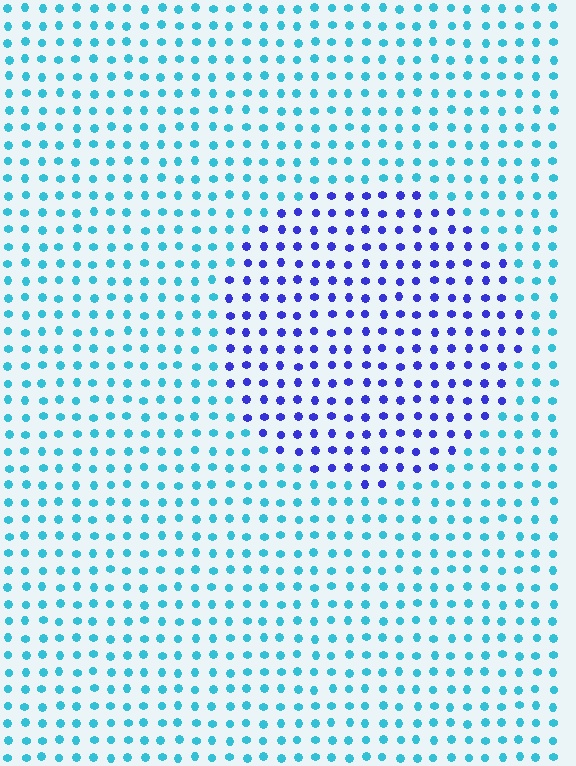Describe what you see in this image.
The image is filled with small cyan elements in a uniform arrangement. A circle-shaped region is visible where the elements are tinted to a slightly different hue, forming a subtle color boundary.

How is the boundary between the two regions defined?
The boundary is defined purely by a slight shift in hue (about 53 degrees). Spacing, size, and orientation are identical on both sides.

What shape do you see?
I see a circle.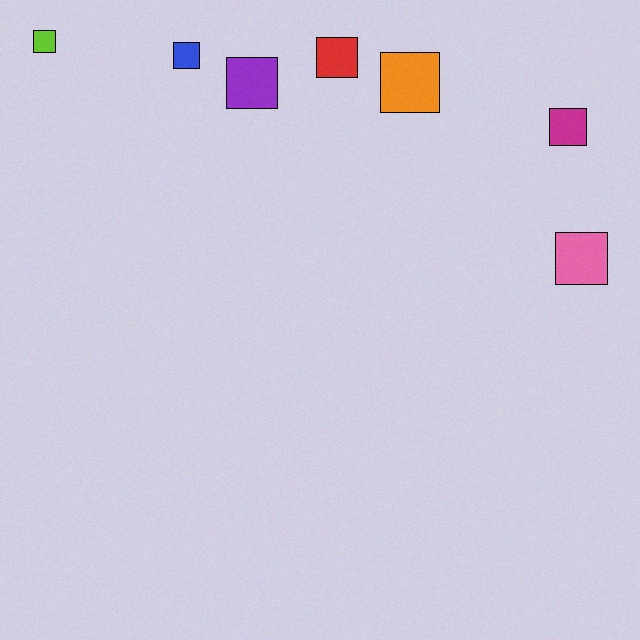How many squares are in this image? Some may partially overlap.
There are 7 squares.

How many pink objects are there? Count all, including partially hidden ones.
There is 1 pink object.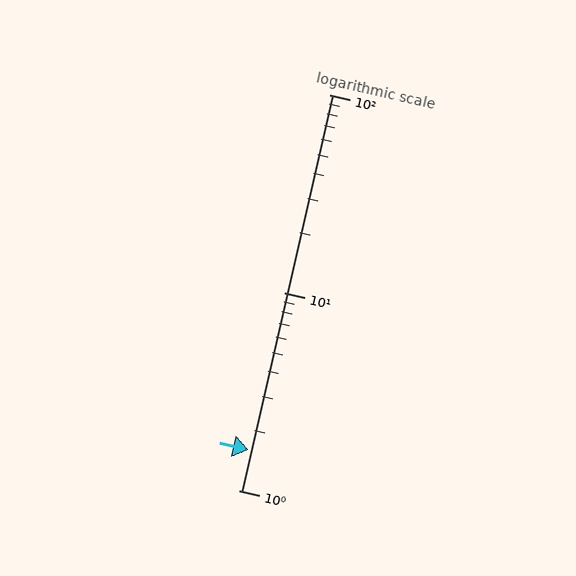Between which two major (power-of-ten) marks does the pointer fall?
The pointer is between 1 and 10.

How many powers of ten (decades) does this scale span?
The scale spans 2 decades, from 1 to 100.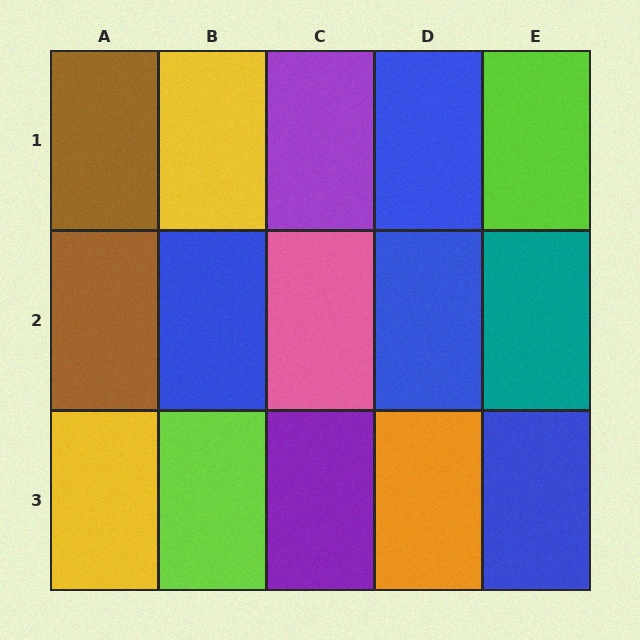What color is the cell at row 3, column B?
Lime.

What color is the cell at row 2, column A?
Brown.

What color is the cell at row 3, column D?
Orange.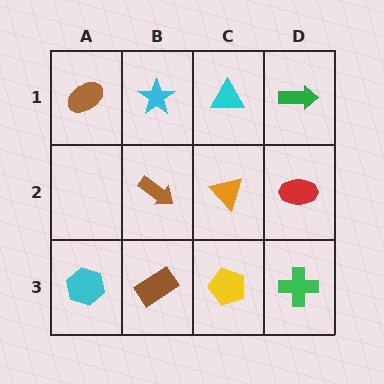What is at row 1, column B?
A cyan star.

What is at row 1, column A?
A brown ellipse.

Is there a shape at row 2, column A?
No, that cell is empty.